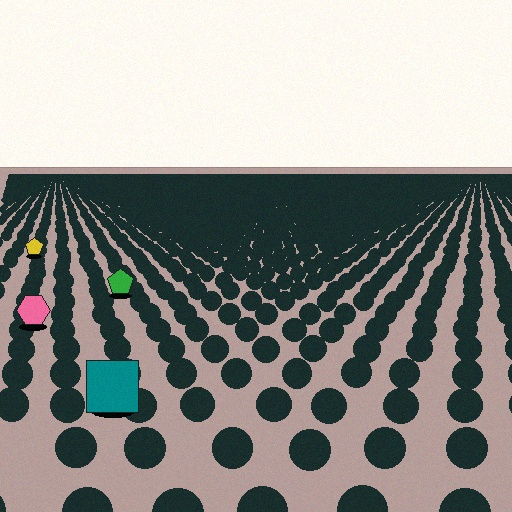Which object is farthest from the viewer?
The yellow pentagon is farthest from the viewer. It appears smaller and the ground texture around it is denser.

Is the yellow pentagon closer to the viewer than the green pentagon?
No. The green pentagon is closer — you can tell from the texture gradient: the ground texture is coarser near it.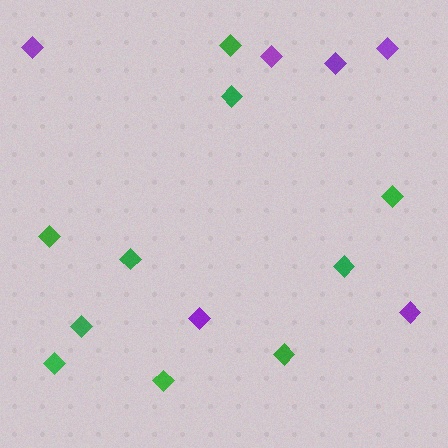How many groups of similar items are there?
There are 2 groups: one group of purple diamonds (6) and one group of green diamonds (10).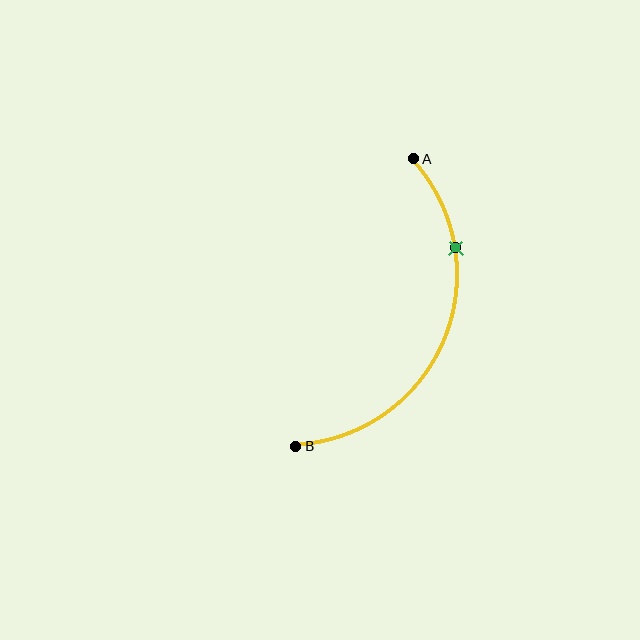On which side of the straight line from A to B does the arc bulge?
The arc bulges to the right of the straight line connecting A and B.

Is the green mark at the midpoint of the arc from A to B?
No. The green mark lies on the arc but is closer to endpoint A. The arc midpoint would be at the point on the curve equidistant along the arc from both A and B.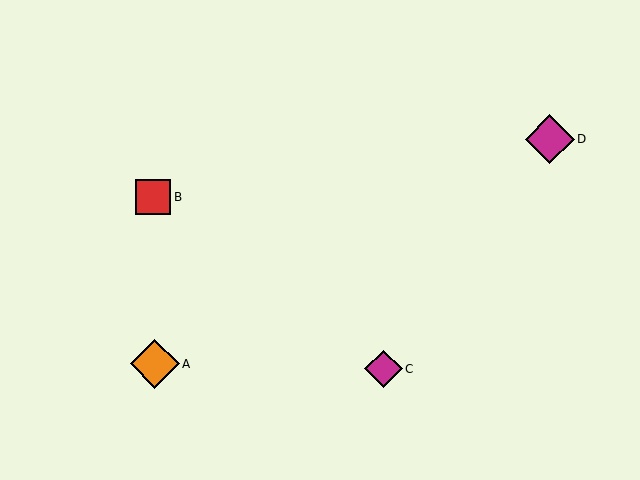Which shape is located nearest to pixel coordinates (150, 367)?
The orange diamond (labeled A) at (155, 364) is nearest to that location.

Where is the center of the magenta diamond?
The center of the magenta diamond is at (550, 139).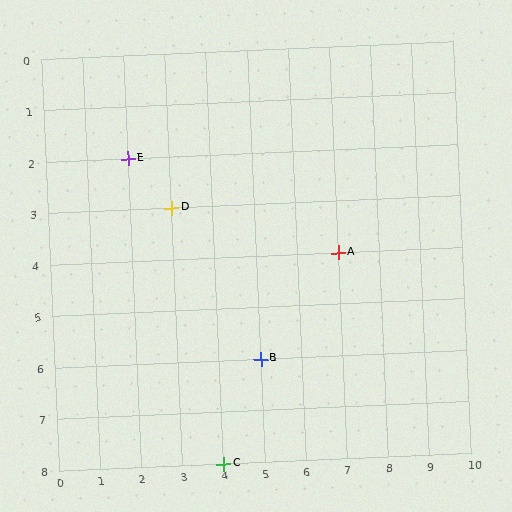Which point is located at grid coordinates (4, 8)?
Point C is at (4, 8).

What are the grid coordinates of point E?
Point E is at grid coordinates (2, 2).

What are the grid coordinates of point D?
Point D is at grid coordinates (3, 3).